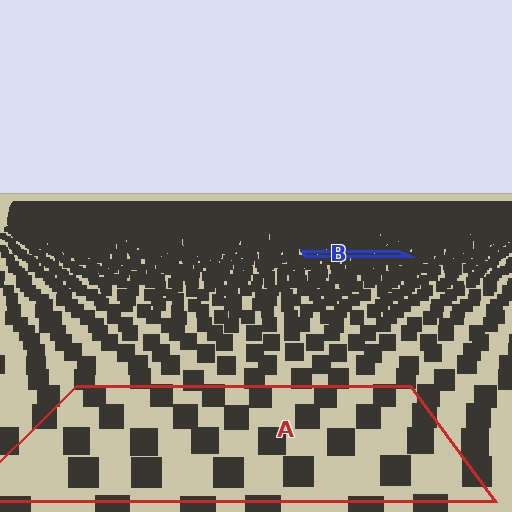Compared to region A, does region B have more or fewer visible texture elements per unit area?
Region B has more texture elements per unit area — they are packed more densely because it is farther away.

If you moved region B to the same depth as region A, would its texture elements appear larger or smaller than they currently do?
They would appear larger. At a closer depth, the same texture elements are projected at a bigger on-screen size.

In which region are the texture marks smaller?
The texture marks are smaller in region B, because it is farther away.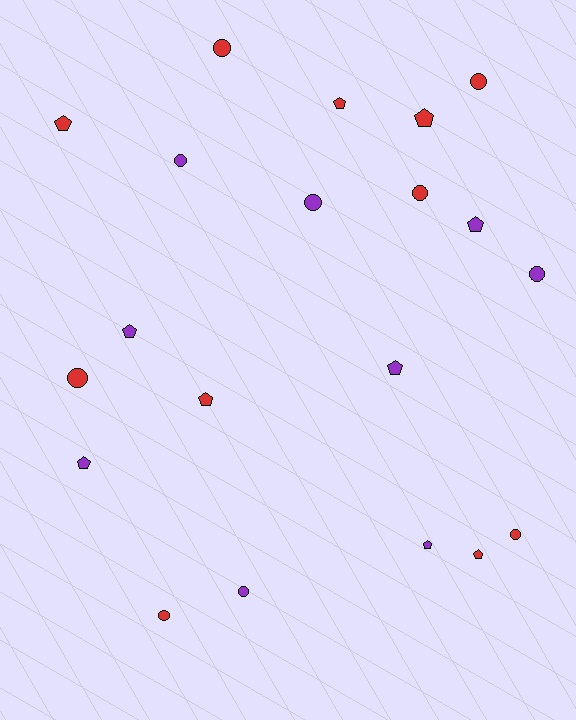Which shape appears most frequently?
Circle, with 10 objects.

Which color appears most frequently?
Red, with 11 objects.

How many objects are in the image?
There are 20 objects.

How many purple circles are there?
There are 4 purple circles.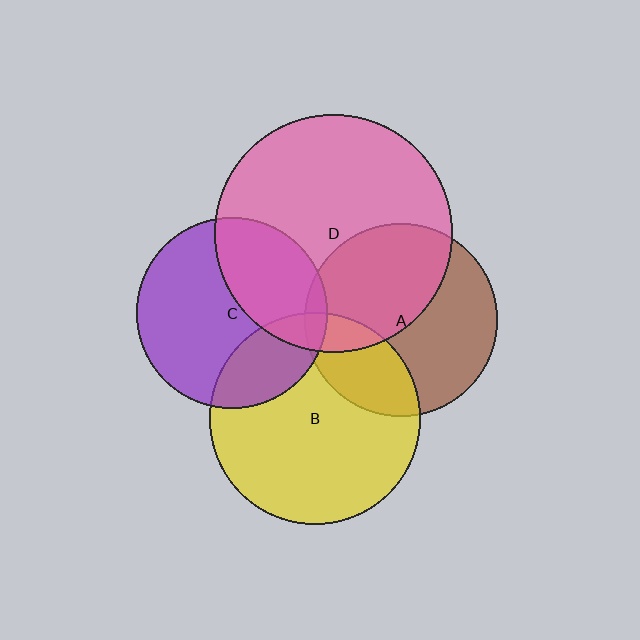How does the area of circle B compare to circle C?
Approximately 1.2 times.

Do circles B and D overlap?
Yes.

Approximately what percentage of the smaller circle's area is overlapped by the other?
Approximately 10%.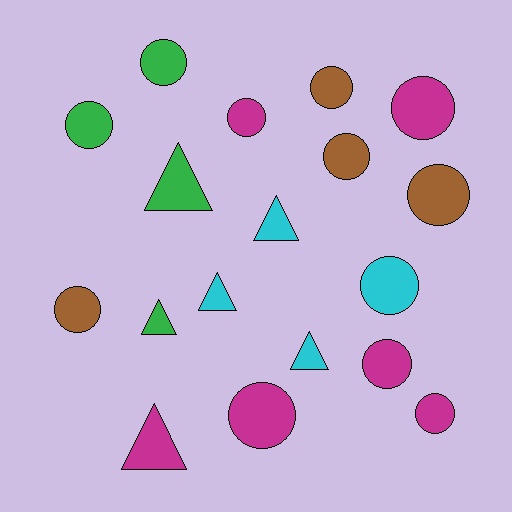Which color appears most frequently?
Magenta, with 6 objects.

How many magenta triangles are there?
There is 1 magenta triangle.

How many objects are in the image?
There are 18 objects.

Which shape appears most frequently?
Circle, with 12 objects.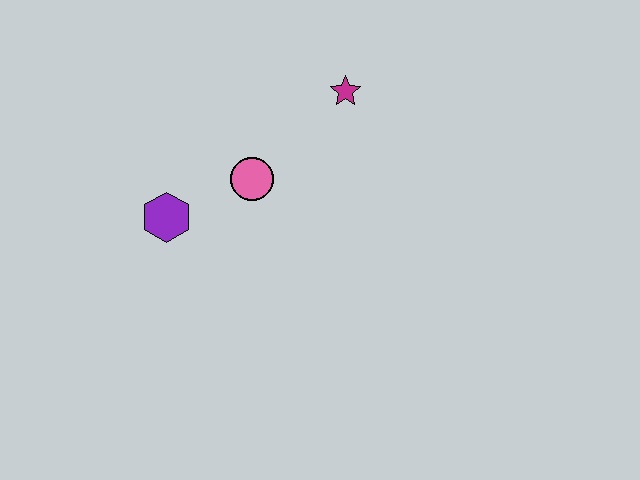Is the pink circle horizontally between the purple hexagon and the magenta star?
Yes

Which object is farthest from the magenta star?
The purple hexagon is farthest from the magenta star.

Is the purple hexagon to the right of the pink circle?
No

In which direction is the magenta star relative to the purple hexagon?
The magenta star is to the right of the purple hexagon.